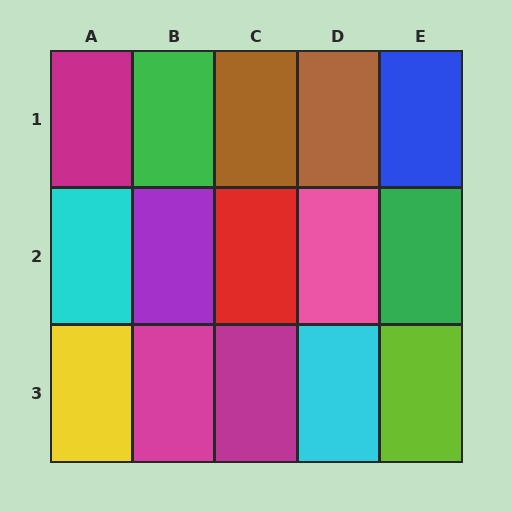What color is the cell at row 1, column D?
Brown.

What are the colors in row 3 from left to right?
Yellow, magenta, magenta, cyan, lime.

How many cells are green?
2 cells are green.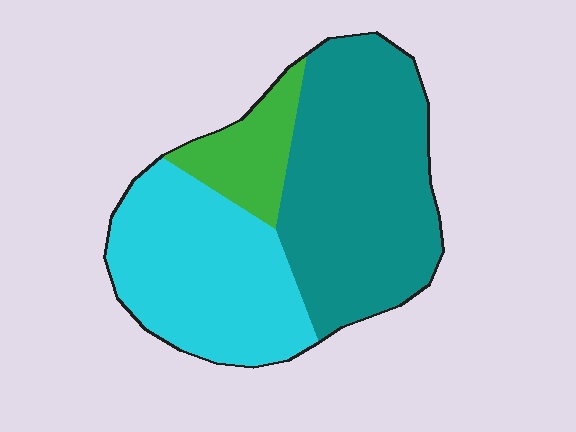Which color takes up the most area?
Teal, at roughly 50%.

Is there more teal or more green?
Teal.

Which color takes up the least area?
Green, at roughly 15%.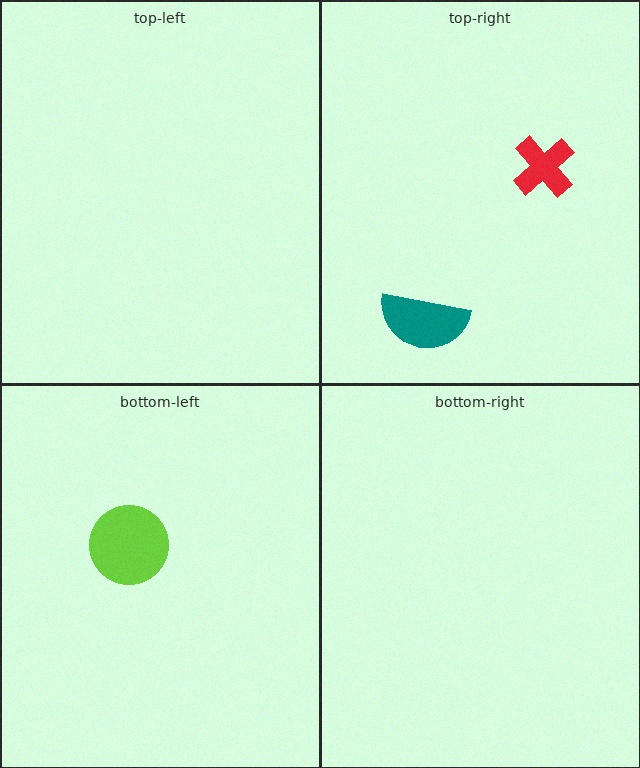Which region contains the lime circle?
The bottom-left region.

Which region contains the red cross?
The top-right region.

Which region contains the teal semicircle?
The top-right region.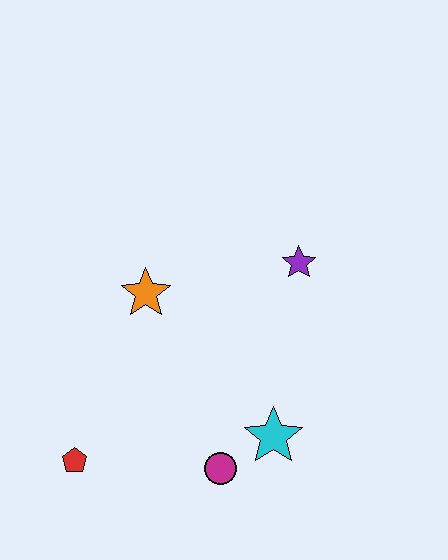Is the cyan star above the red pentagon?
Yes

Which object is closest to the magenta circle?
The cyan star is closest to the magenta circle.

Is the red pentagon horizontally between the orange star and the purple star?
No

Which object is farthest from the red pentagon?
The purple star is farthest from the red pentagon.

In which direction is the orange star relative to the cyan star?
The orange star is above the cyan star.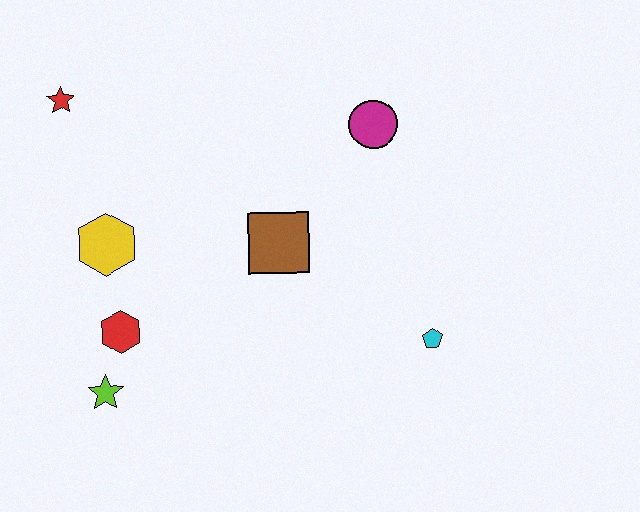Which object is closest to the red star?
The yellow hexagon is closest to the red star.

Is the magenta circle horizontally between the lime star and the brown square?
No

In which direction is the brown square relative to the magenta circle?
The brown square is below the magenta circle.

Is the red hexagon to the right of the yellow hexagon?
Yes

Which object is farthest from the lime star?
The magenta circle is farthest from the lime star.